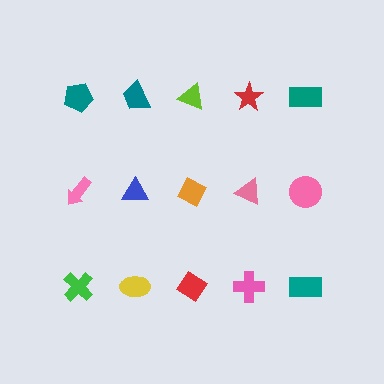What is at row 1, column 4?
A red star.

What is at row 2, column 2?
A blue triangle.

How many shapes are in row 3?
5 shapes.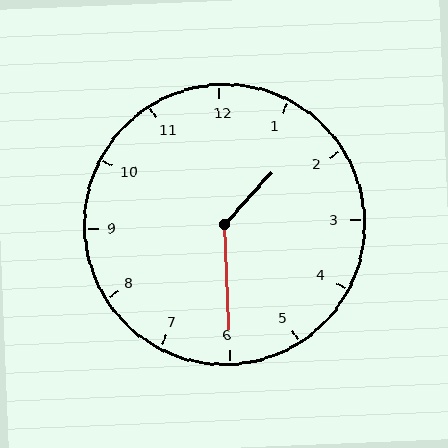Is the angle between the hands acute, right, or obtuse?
It is obtuse.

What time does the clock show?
1:30.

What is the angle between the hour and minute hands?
Approximately 135 degrees.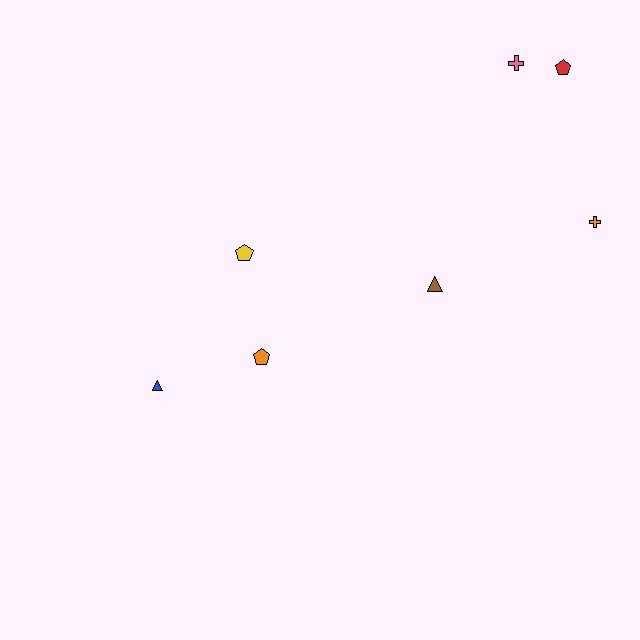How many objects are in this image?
There are 7 objects.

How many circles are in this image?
There are no circles.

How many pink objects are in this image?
There is 1 pink object.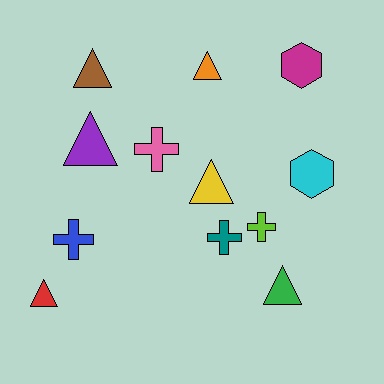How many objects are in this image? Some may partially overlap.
There are 12 objects.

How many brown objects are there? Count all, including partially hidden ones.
There is 1 brown object.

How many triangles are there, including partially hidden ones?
There are 6 triangles.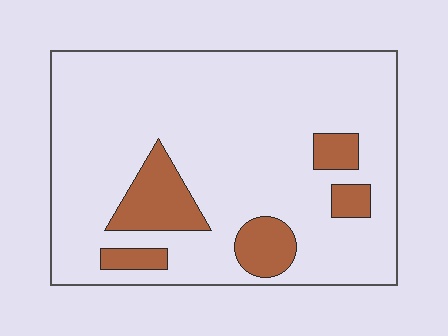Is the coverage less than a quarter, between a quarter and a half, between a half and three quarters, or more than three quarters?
Less than a quarter.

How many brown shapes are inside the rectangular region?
5.